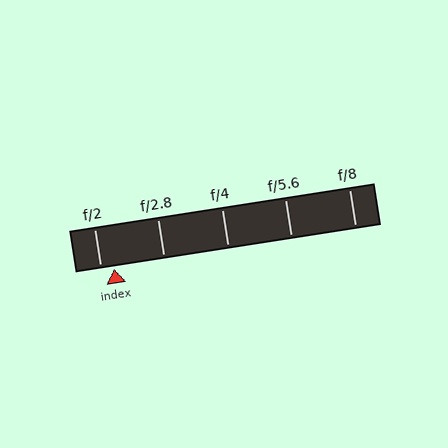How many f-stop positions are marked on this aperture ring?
There are 5 f-stop positions marked.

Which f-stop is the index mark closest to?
The index mark is closest to f/2.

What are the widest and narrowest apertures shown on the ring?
The widest aperture shown is f/2 and the narrowest is f/8.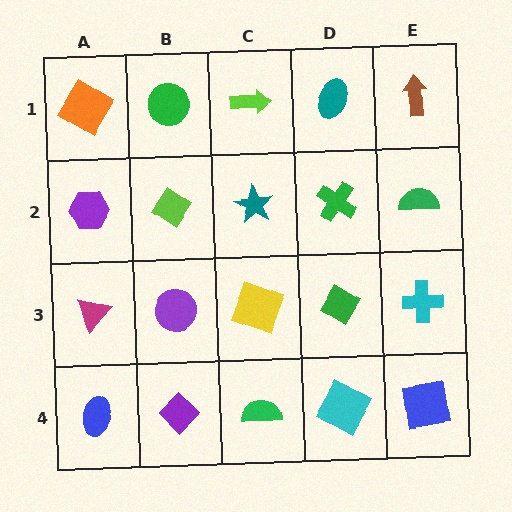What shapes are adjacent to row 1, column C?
A teal star (row 2, column C), a green circle (row 1, column B), a teal ellipse (row 1, column D).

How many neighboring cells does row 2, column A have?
3.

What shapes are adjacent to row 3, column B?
A lime diamond (row 2, column B), a purple diamond (row 4, column B), a magenta triangle (row 3, column A), a yellow square (row 3, column C).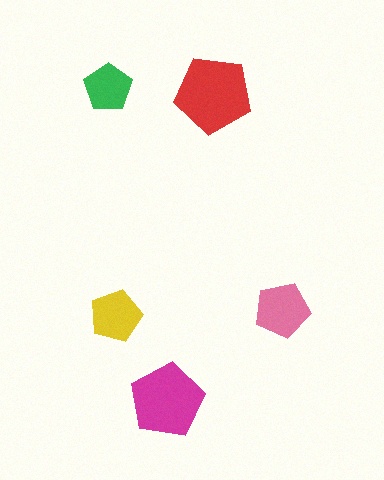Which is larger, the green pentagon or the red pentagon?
The red one.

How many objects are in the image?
There are 5 objects in the image.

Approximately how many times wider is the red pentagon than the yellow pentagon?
About 1.5 times wider.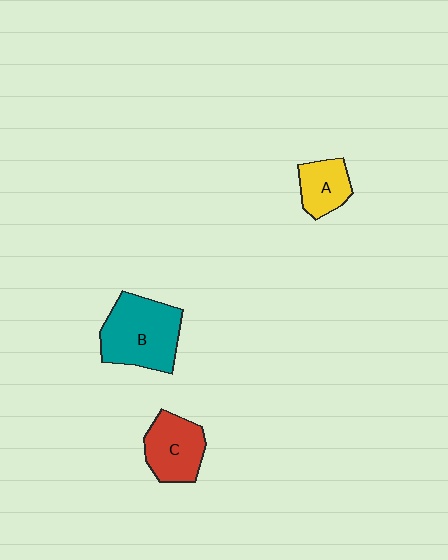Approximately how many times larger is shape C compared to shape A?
Approximately 1.4 times.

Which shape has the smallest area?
Shape A (yellow).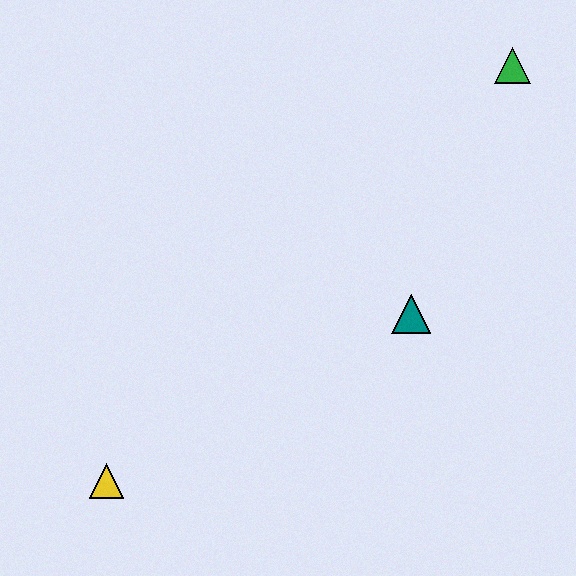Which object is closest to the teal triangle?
The green triangle is closest to the teal triangle.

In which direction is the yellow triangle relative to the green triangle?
The yellow triangle is below the green triangle.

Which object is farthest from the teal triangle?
The yellow triangle is farthest from the teal triangle.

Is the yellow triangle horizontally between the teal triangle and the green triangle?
No